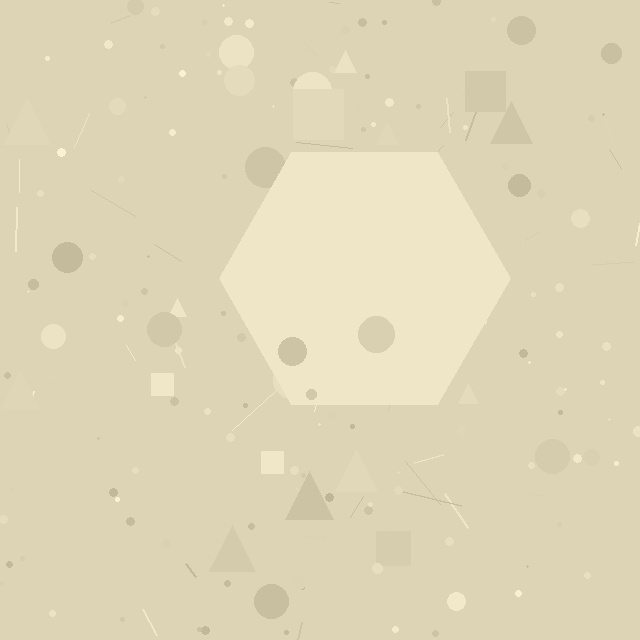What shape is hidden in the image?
A hexagon is hidden in the image.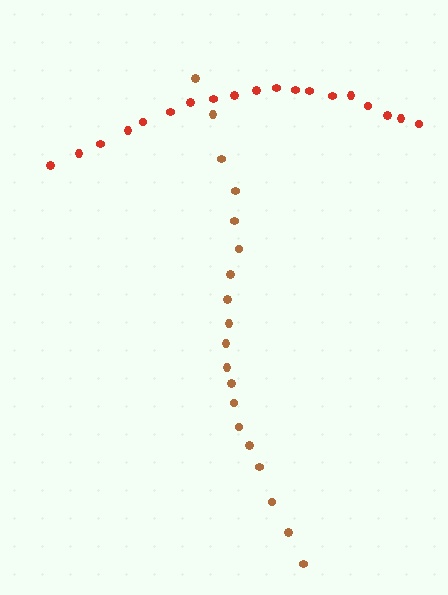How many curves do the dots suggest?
There are 2 distinct paths.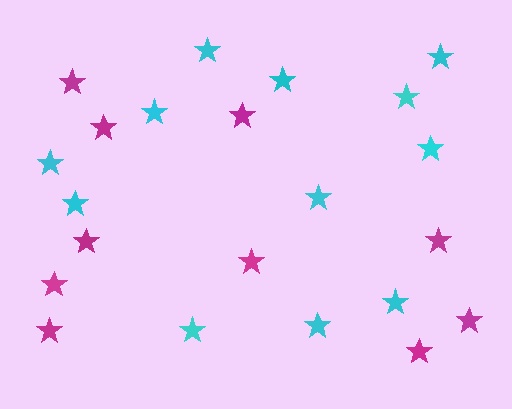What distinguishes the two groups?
There are 2 groups: one group of cyan stars (12) and one group of magenta stars (10).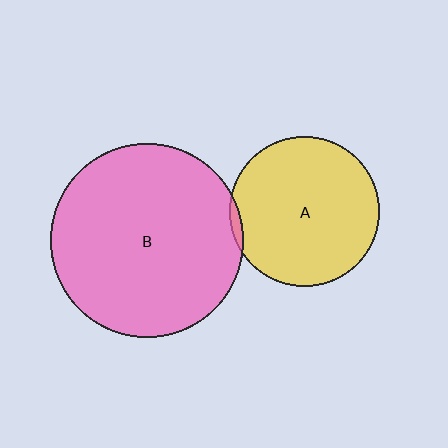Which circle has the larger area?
Circle B (pink).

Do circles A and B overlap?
Yes.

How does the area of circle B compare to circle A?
Approximately 1.7 times.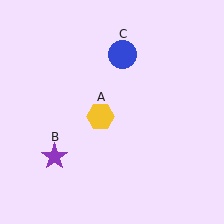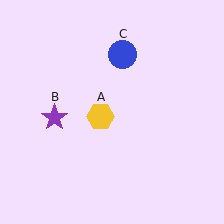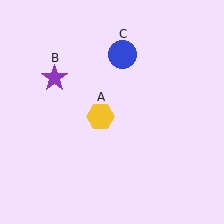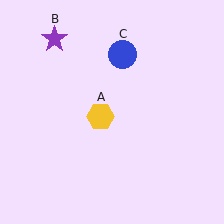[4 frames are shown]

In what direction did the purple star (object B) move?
The purple star (object B) moved up.